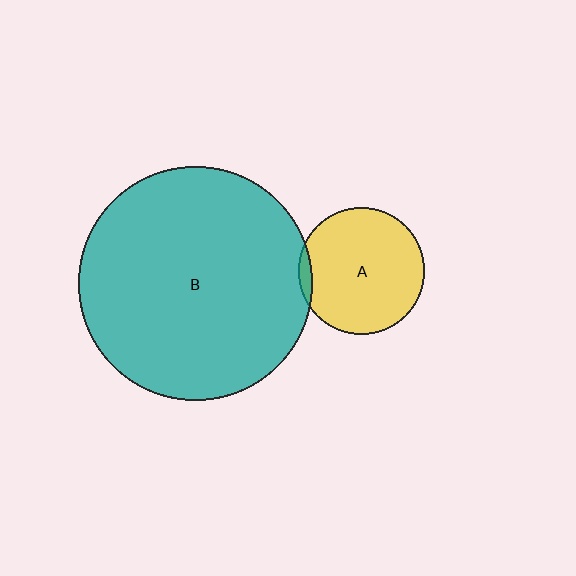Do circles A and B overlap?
Yes.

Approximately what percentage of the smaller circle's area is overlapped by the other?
Approximately 5%.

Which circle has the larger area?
Circle B (teal).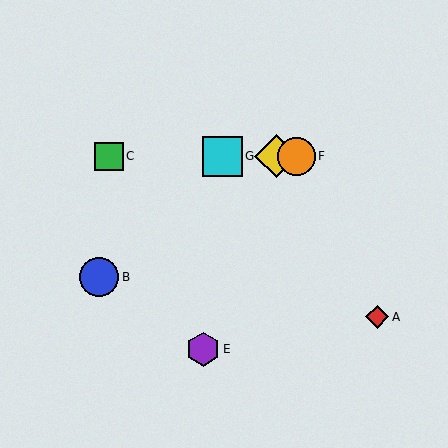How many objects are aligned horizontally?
4 objects (C, D, F, G) are aligned horizontally.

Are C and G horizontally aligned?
Yes, both are at y≈156.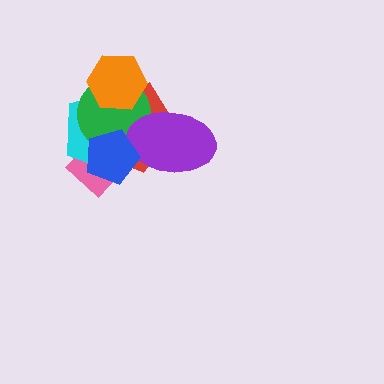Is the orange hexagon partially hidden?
No, no other shape covers it.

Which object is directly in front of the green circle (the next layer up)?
The purple ellipse is directly in front of the green circle.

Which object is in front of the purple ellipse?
The blue pentagon is in front of the purple ellipse.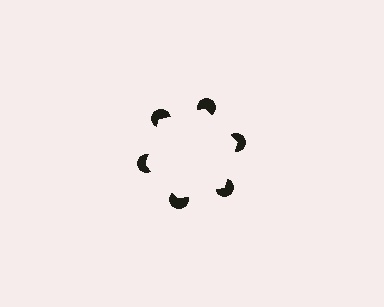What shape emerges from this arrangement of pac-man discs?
An illusory hexagon — its edges are inferred from the aligned wedge cuts in the pac-man discs, not physically drawn.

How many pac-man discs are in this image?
There are 6 — one at each vertex of the illusory hexagon.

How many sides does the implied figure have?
6 sides.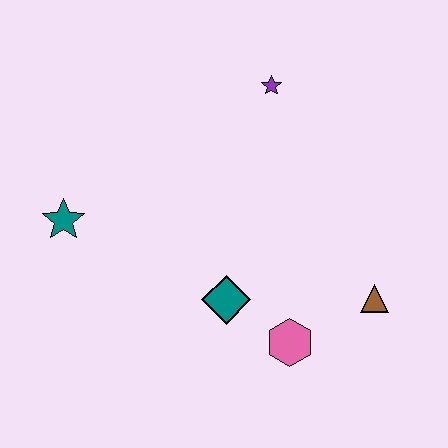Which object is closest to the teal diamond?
The pink hexagon is closest to the teal diamond.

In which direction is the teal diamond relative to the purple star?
The teal diamond is below the purple star.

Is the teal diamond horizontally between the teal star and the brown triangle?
Yes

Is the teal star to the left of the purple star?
Yes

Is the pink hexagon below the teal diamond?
Yes